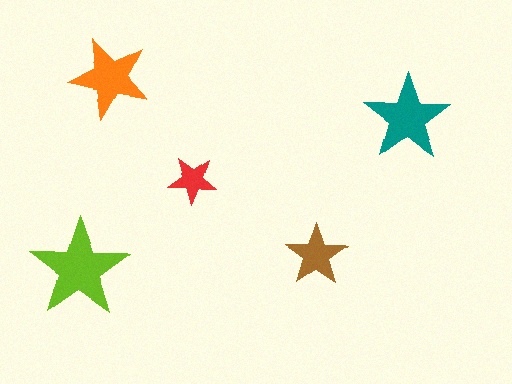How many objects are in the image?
There are 5 objects in the image.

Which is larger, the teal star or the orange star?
The teal one.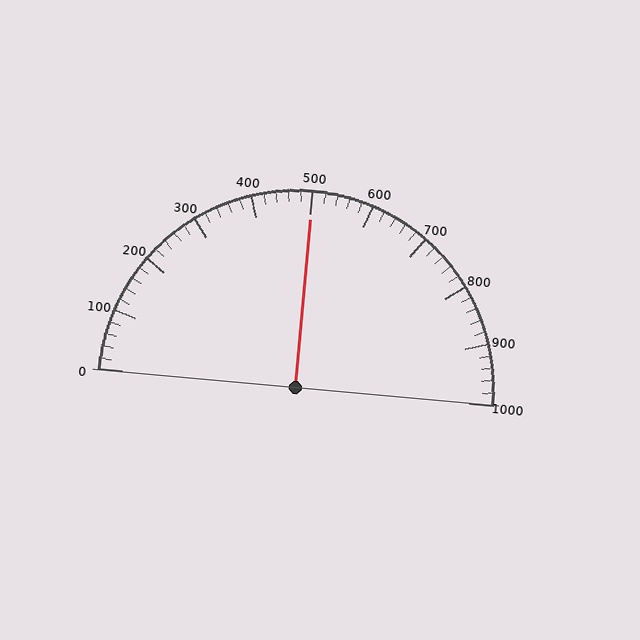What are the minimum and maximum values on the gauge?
The gauge ranges from 0 to 1000.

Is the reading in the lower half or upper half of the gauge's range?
The reading is in the upper half of the range (0 to 1000).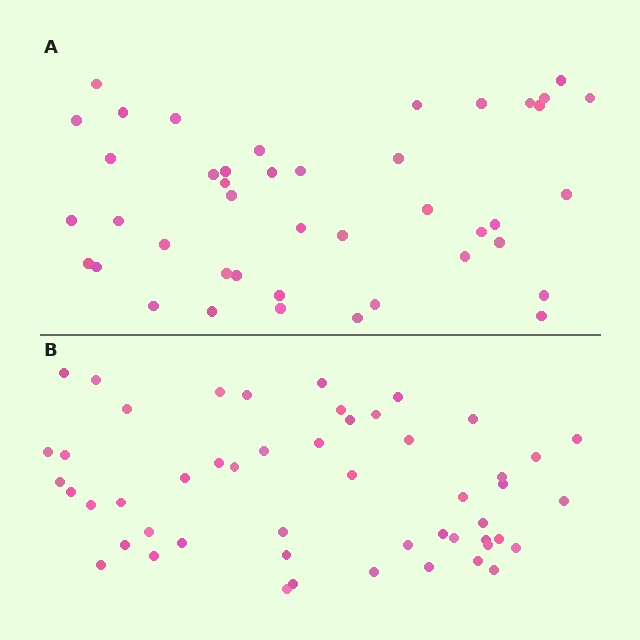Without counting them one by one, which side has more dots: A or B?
Region B (the bottom region) has more dots.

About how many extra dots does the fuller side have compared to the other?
Region B has roughly 8 or so more dots than region A.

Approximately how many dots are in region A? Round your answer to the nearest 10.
About 40 dots. (The exact count is 43, which rounds to 40.)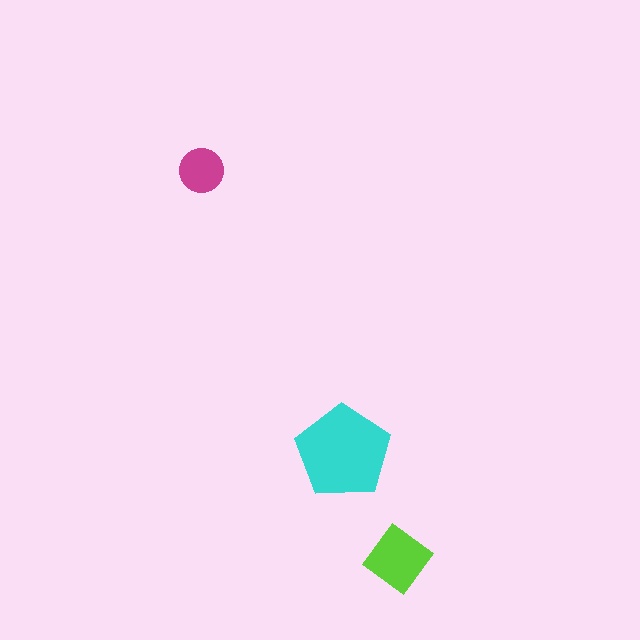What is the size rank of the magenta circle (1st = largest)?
3rd.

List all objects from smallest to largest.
The magenta circle, the lime diamond, the cyan pentagon.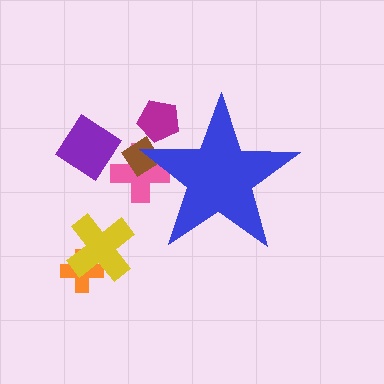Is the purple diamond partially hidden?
No, the purple diamond is fully visible.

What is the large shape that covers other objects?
A blue star.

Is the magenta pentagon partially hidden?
Yes, the magenta pentagon is partially hidden behind the blue star.